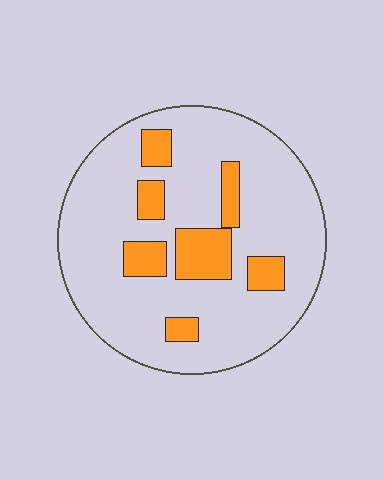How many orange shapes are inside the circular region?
7.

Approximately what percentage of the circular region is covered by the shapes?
Approximately 20%.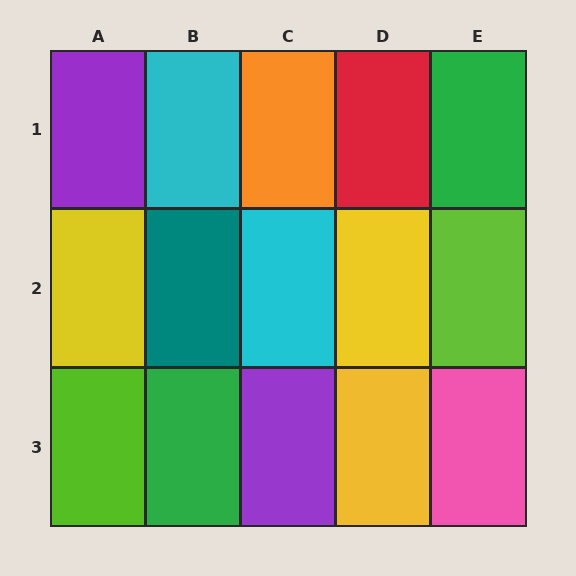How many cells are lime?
2 cells are lime.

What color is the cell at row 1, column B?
Cyan.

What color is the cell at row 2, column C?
Cyan.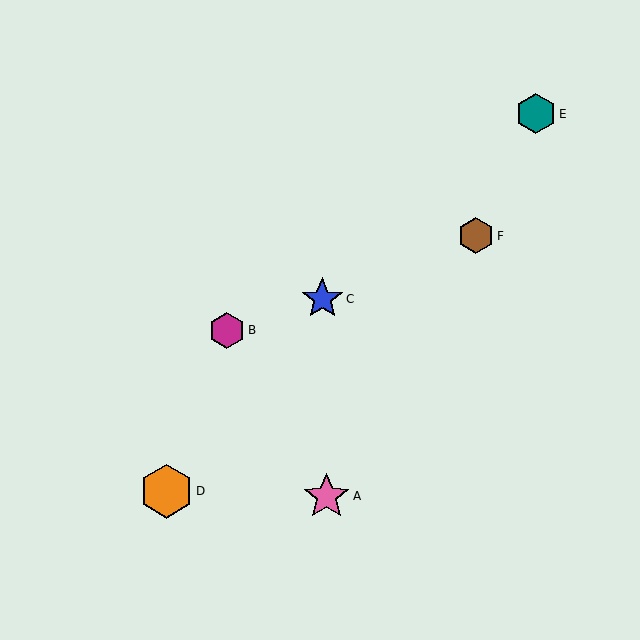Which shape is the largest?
The orange hexagon (labeled D) is the largest.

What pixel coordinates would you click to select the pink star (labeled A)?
Click at (326, 496) to select the pink star A.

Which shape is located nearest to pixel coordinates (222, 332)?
The magenta hexagon (labeled B) at (227, 330) is nearest to that location.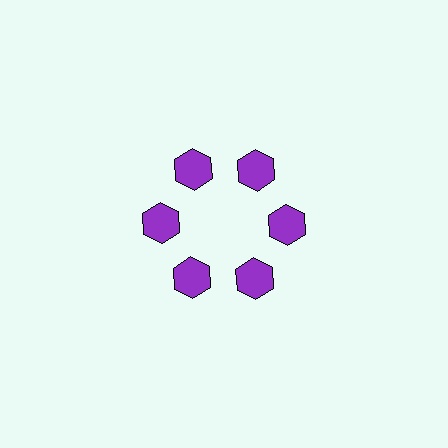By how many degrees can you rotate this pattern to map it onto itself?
The pattern maps onto itself every 60 degrees of rotation.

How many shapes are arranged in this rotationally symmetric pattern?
There are 6 shapes, arranged in 6 groups of 1.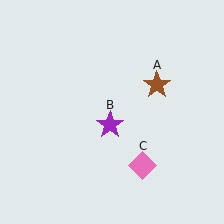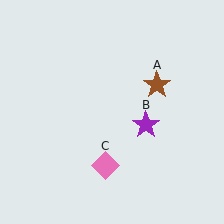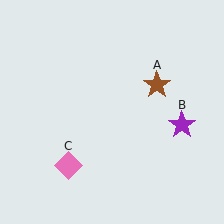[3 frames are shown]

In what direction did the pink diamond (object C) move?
The pink diamond (object C) moved left.